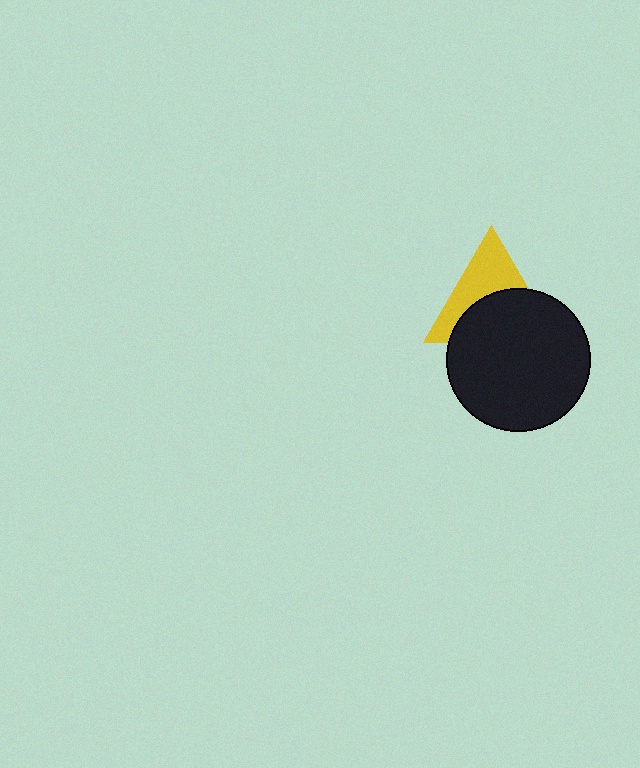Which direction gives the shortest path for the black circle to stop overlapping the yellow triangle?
Moving down gives the shortest separation.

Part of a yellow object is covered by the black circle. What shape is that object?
It is a triangle.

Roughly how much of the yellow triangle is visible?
About half of it is visible (roughly 47%).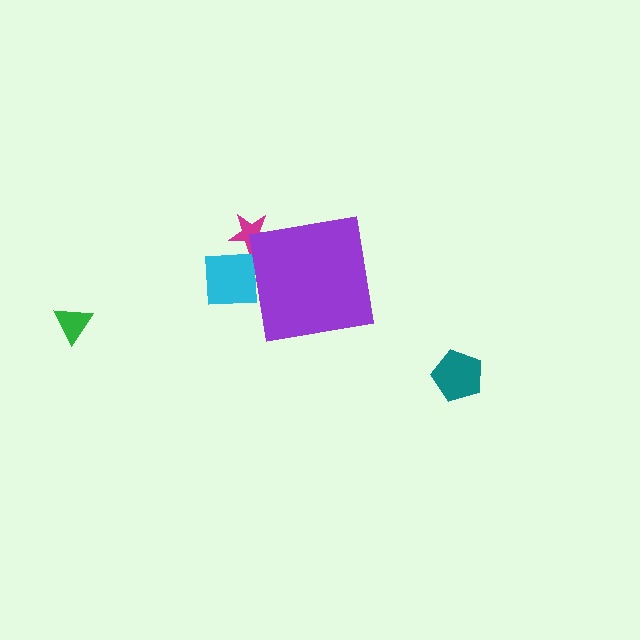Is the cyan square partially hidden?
Yes, the cyan square is partially hidden behind the purple square.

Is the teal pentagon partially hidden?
No, the teal pentagon is fully visible.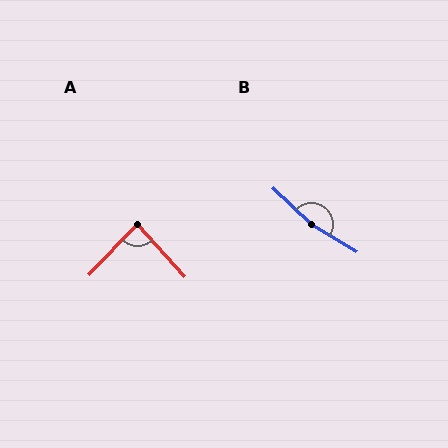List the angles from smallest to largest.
A (86°), B (168°).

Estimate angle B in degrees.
Approximately 168 degrees.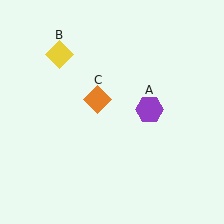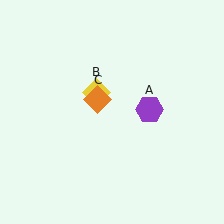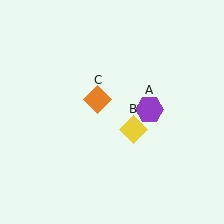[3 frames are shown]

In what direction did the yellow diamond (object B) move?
The yellow diamond (object B) moved down and to the right.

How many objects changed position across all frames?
1 object changed position: yellow diamond (object B).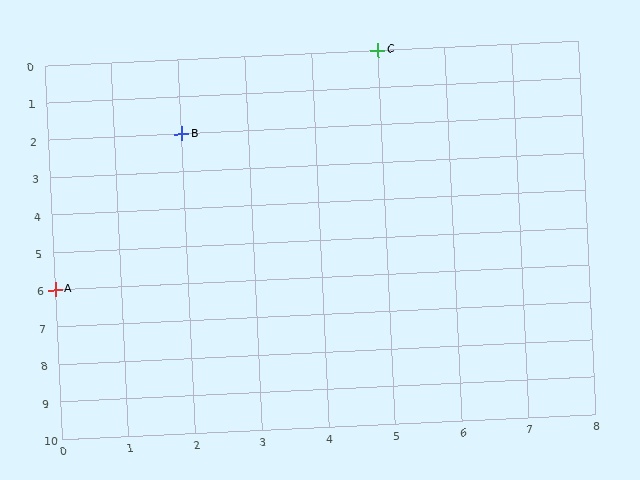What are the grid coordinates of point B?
Point B is at grid coordinates (2, 2).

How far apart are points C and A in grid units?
Points C and A are 5 columns and 6 rows apart (about 7.8 grid units diagonally).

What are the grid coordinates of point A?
Point A is at grid coordinates (0, 6).